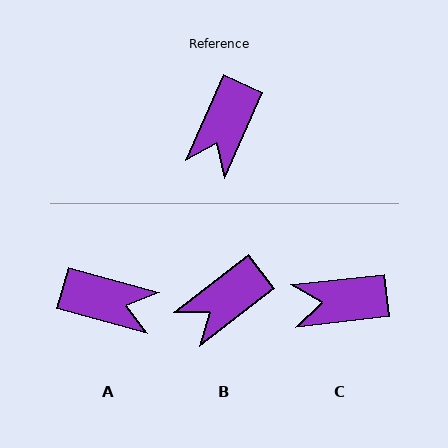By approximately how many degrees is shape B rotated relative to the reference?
Approximately 28 degrees clockwise.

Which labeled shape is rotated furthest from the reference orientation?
A, about 99 degrees away.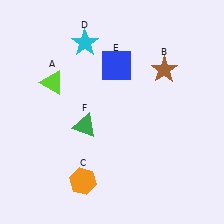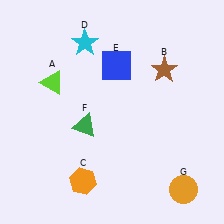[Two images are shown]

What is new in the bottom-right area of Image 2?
An orange circle (G) was added in the bottom-right area of Image 2.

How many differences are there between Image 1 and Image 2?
There is 1 difference between the two images.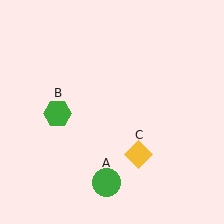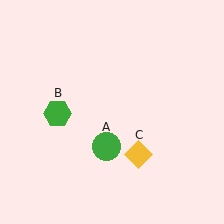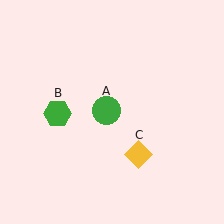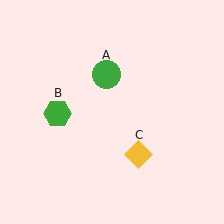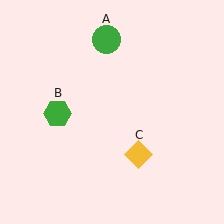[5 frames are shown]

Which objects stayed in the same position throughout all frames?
Green hexagon (object B) and yellow diamond (object C) remained stationary.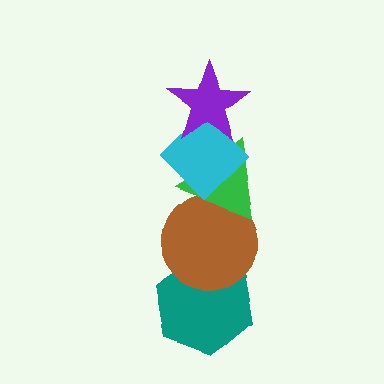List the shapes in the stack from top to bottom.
From top to bottom: the purple star, the cyan diamond, the green triangle, the brown circle, the teal hexagon.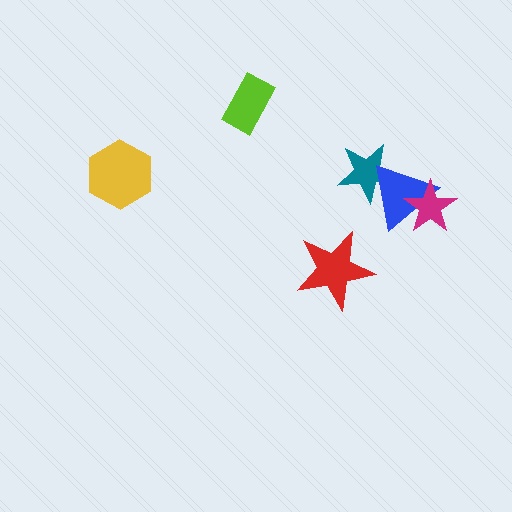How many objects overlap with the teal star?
1 object overlaps with the teal star.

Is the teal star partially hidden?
Yes, it is partially covered by another shape.